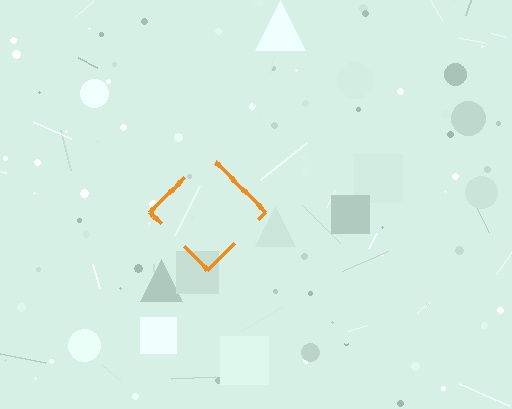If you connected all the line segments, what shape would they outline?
They would outline a diamond.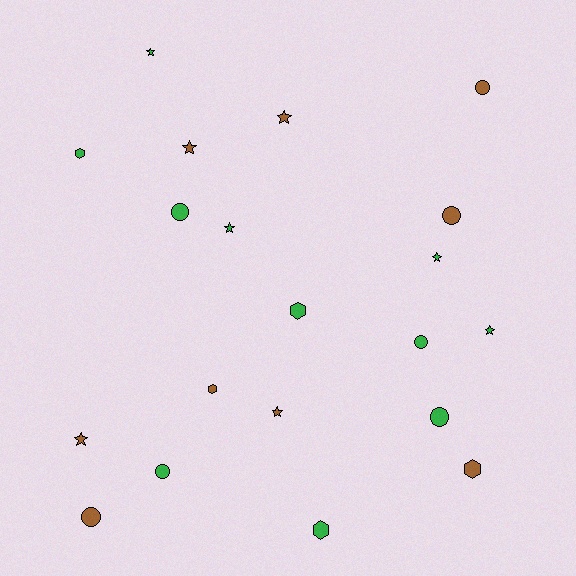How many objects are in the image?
There are 20 objects.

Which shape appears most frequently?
Star, with 8 objects.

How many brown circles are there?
There are 3 brown circles.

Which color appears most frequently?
Green, with 11 objects.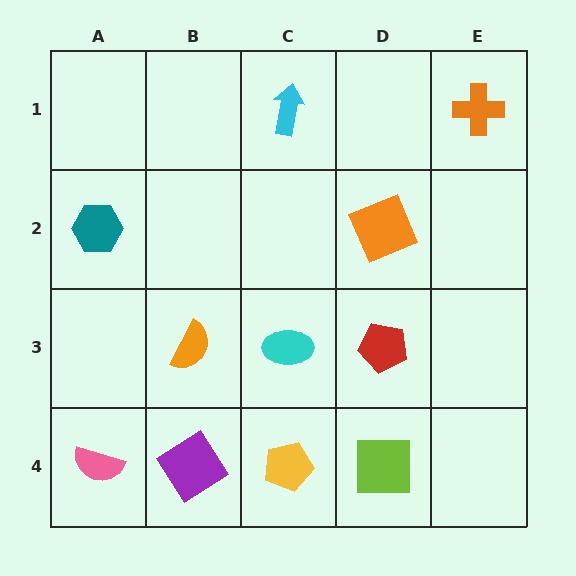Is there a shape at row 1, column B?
No, that cell is empty.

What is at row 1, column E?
An orange cross.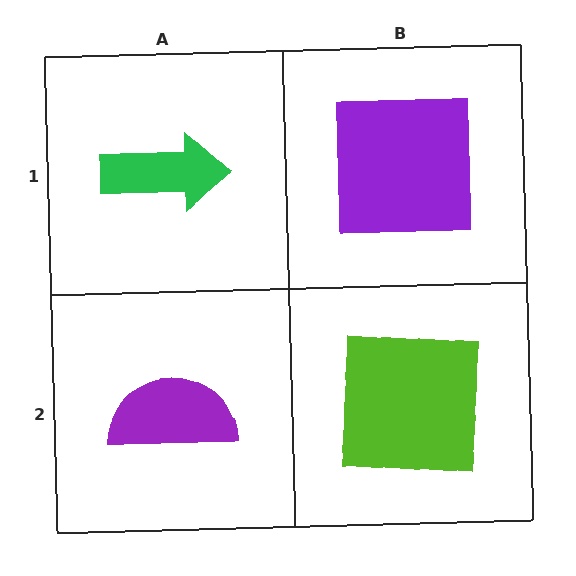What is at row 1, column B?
A purple square.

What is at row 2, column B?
A lime square.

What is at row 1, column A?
A green arrow.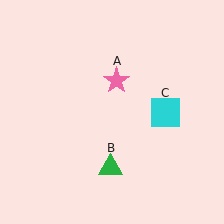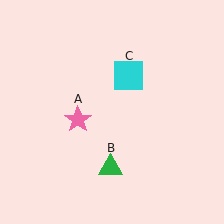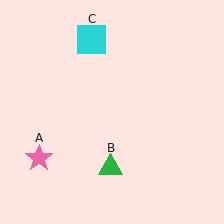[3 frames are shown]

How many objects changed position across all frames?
2 objects changed position: pink star (object A), cyan square (object C).